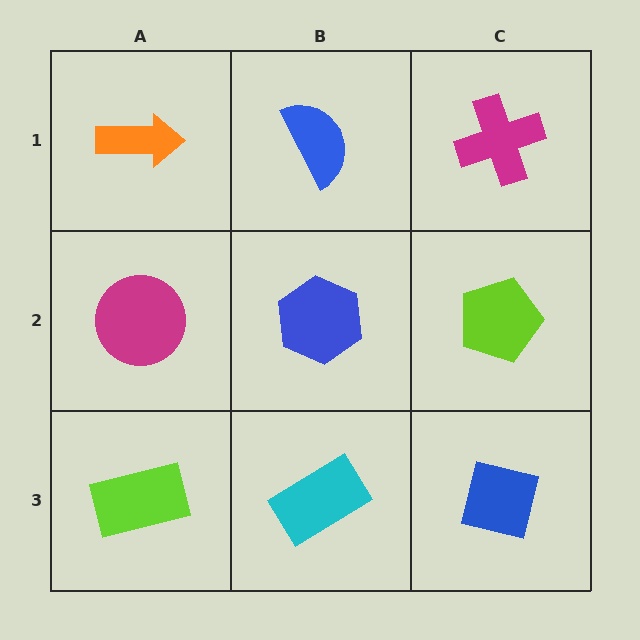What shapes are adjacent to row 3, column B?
A blue hexagon (row 2, column B), a lime rectangle (row 3, column A), a blue square (row 3, column C).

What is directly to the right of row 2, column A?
A blue hexagon.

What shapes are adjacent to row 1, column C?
A lime pentagon (row 2, column C), a blue semicircle (row 1, column B).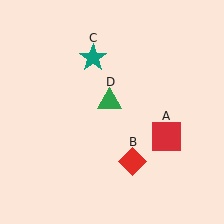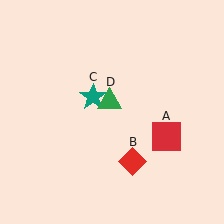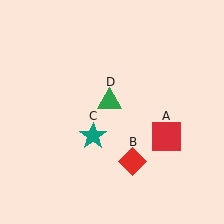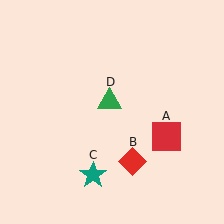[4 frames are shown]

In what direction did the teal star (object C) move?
The teal star (object C) moved down.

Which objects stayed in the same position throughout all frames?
Red square (object A) and red diamond (object B) and green triangle (object D) remained stationary.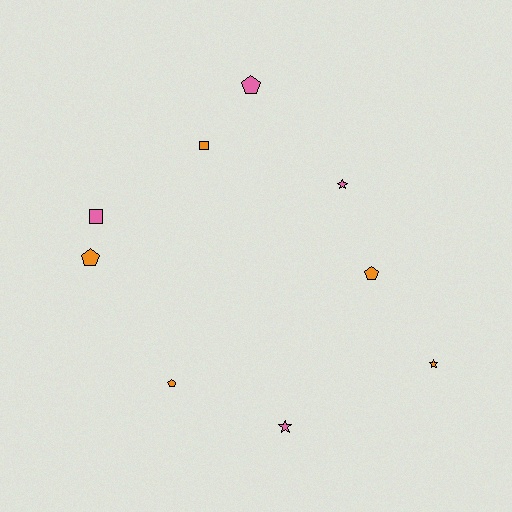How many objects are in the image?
There are 9 objects.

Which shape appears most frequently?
Pentagon, with 4 objects.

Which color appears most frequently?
Orange, with 5 objects.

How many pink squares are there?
There is 1 pink square.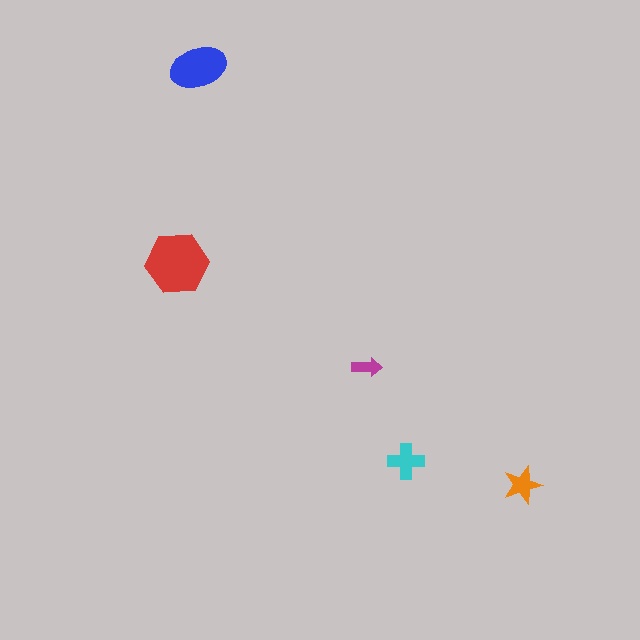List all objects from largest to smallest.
The red hexagon, the blue ellipse, the cyan cross, the orange star, the magenta arrow.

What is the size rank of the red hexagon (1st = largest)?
1st.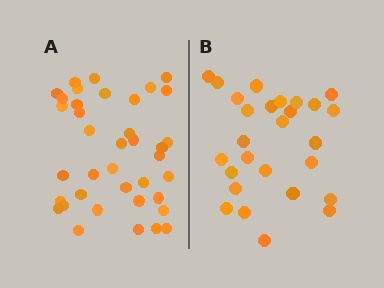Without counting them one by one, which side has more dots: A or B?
Region A (the left region) has more dots.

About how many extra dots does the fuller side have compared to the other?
Region A has roughly 12 or so more dots than region B.